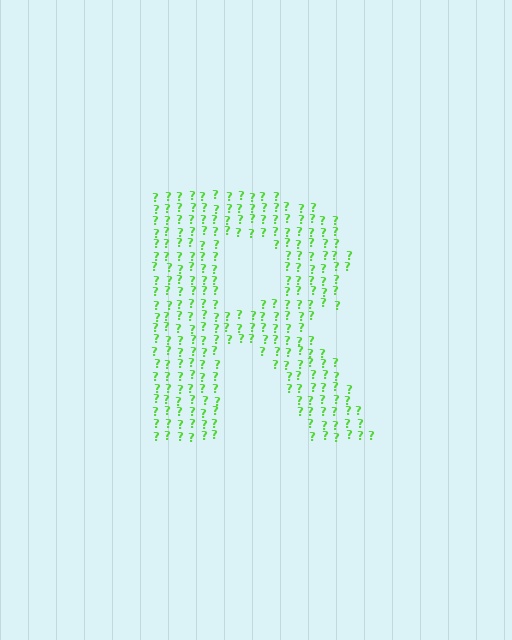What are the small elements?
The small elements are question marks.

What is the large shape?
The large shape is the letter R.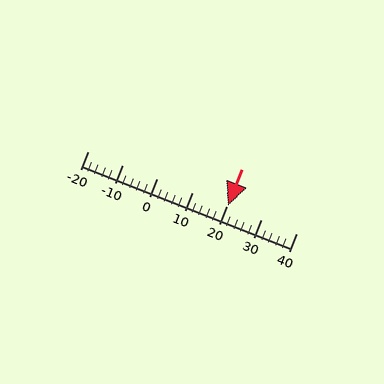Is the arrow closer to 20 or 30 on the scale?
The arrow is closer to 20.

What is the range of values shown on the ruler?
The ruler shows values from -20 to 40.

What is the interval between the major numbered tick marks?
The major tick marks are spaced 10 units apart.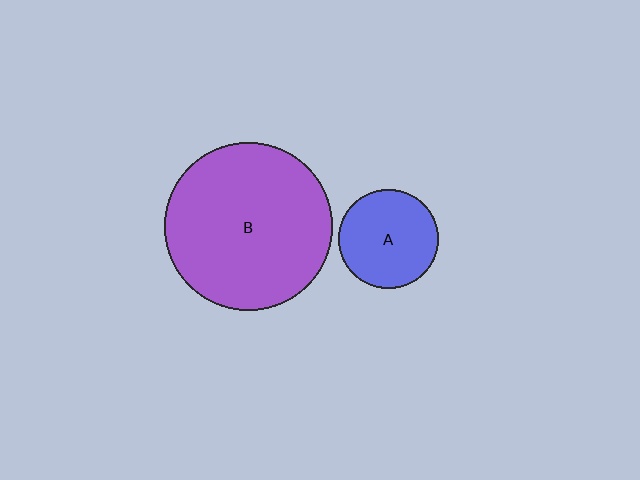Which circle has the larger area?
Circle B (purple).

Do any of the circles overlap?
No, none of the circles overlap.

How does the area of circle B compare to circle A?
Approximately 2.9 times.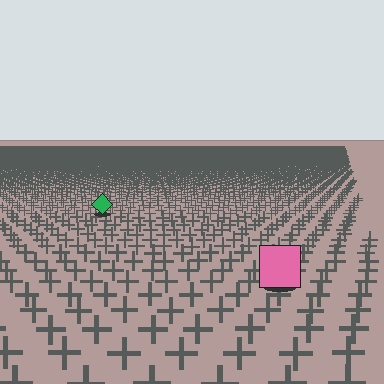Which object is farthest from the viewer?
The green diamond is farthest from the viewer. It appears smaller and the ground texture around it is denser.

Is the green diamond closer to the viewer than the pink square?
No. The pink square is closer — you can tell from the texture gradient: the ground texture is coarser near it.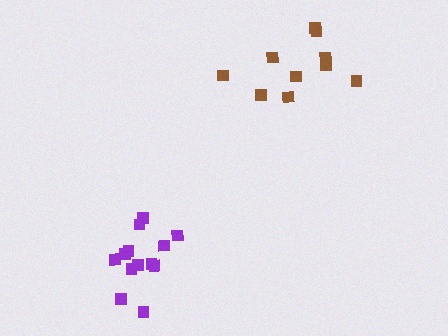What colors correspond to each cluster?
The clusters are colored: purple, brown.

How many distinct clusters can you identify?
There are 2 distinct clusters.